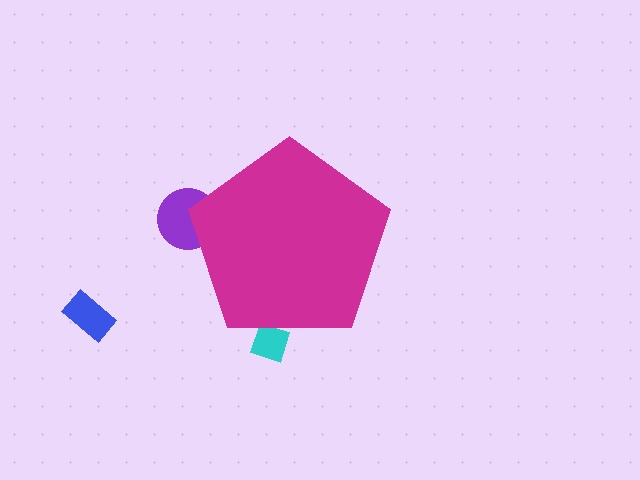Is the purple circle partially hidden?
Yes, the purple circle is partially hidden behind the magenta pentagon.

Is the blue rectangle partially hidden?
No, the blue rectangle is fully visible.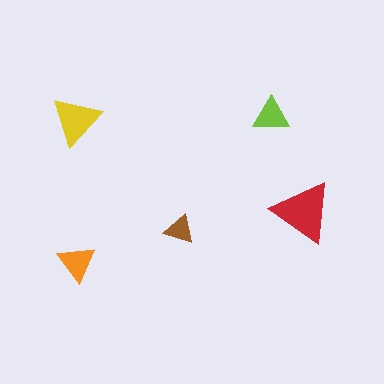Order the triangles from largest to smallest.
the red one, the yellow one, the orange one, the lime one, the brown one.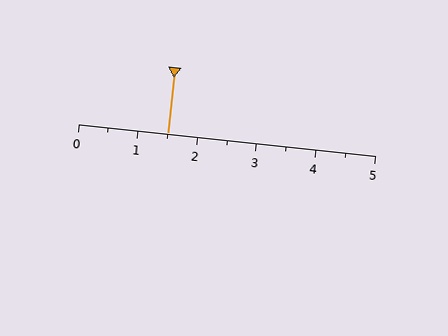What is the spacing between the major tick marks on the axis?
The major ticks are spaced 1 apart.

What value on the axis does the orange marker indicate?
The marker indicates approximately 1.5.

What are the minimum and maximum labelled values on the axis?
The axis runs from 0 to 5.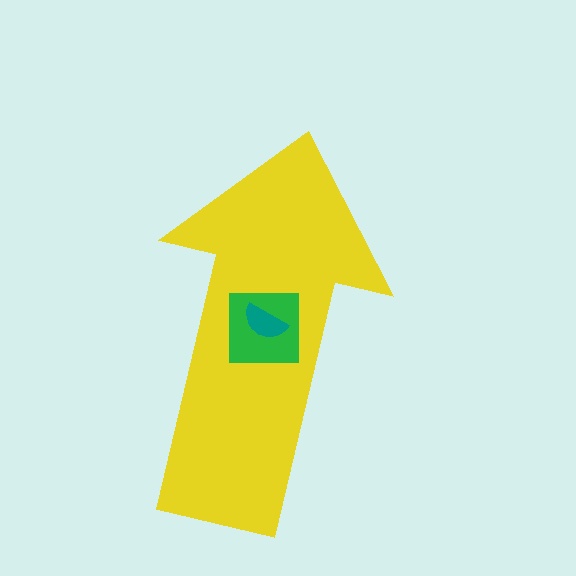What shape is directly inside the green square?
The teal semicircle.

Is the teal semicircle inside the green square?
Yes.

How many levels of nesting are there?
3.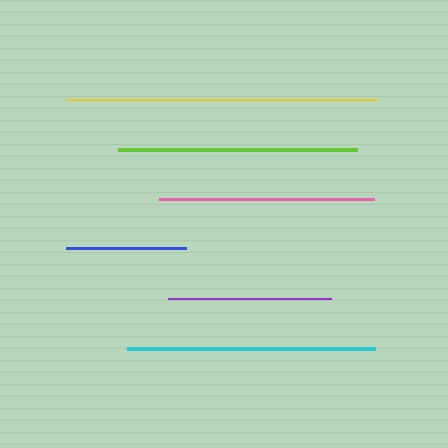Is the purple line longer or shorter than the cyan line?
The cyan line is longer than the purple line.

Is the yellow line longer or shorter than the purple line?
The yellow line is longer than the purple line.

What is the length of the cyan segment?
The cyan segment is approximately 247 pixels long.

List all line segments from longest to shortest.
From longest to shortest: yellow, cyan, lime, pink, purple, blue.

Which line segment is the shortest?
The blue line is the shortest at approximately 119 pixels.